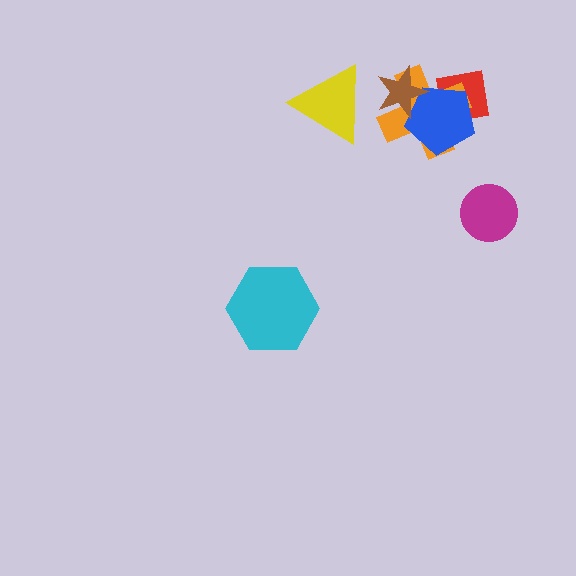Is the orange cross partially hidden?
Yes, it is partially covered by another shape.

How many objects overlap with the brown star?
2 objects overlap with the brown star.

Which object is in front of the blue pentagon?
The brown star is in front of the blue pentagon.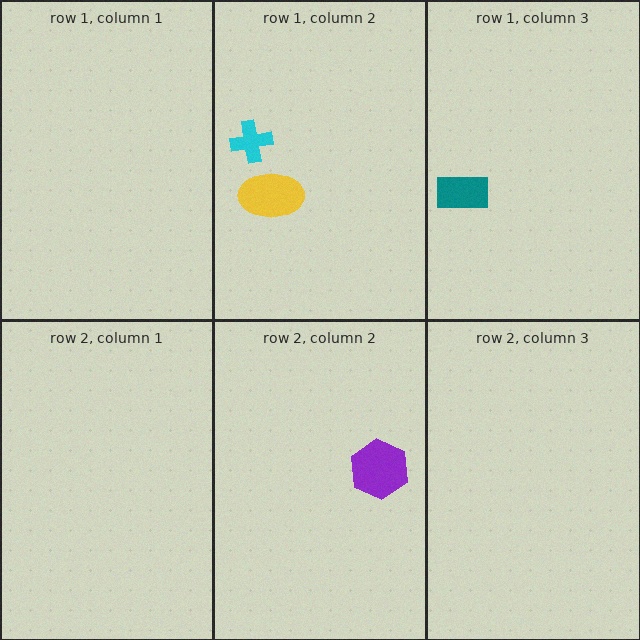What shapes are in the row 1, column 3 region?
The teal rectangle.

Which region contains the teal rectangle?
The row 1, column 3 region.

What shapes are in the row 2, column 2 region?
The purple hexagon.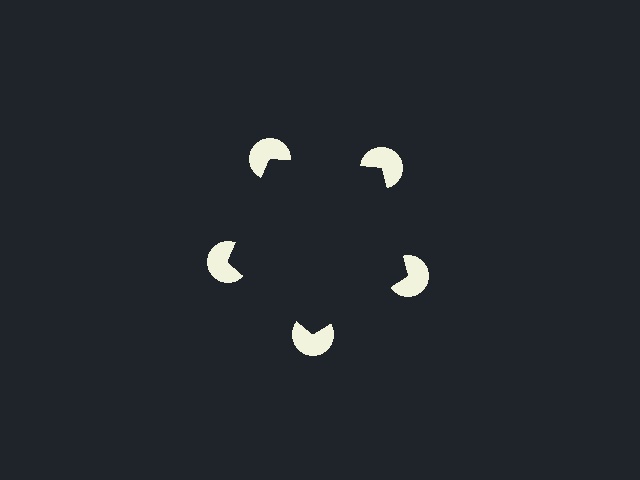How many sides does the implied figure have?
5 sides.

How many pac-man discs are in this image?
There are 5 — one at each vertex of the illusory pentagon.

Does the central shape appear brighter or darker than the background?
It typically appears slightly darker than the background, even though no actual brightness change is drawn.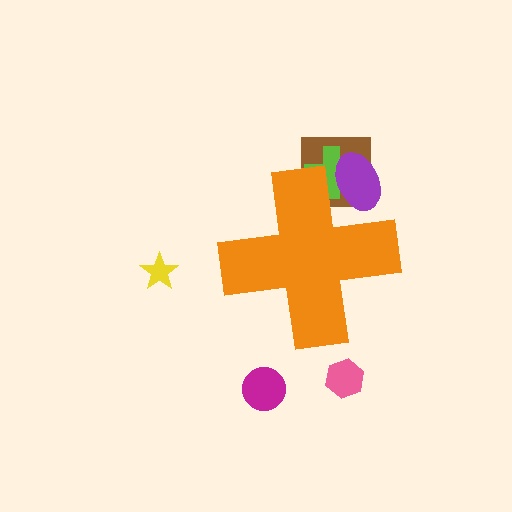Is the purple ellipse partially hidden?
Yes, the purple ellipse is partially hidden behind the orange cross.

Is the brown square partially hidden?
Yes, the brown square is partially hidden behind the orange cross.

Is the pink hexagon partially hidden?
No, the pink hexagon is fully visible.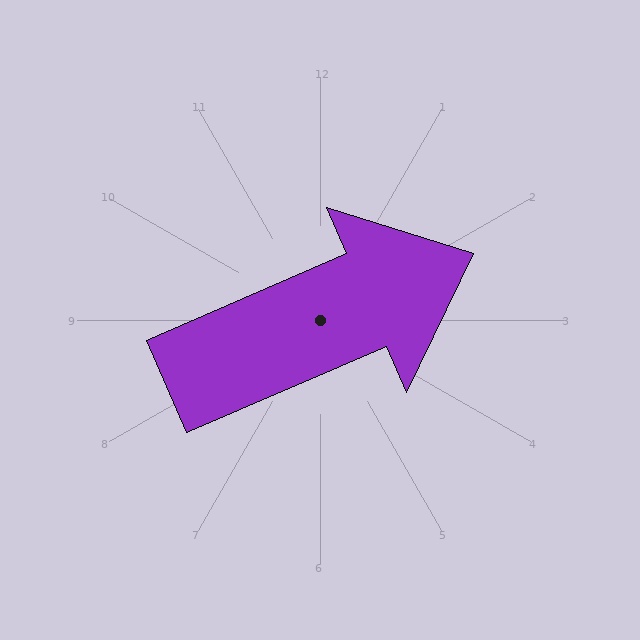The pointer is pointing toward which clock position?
Roughly 2 o'clock.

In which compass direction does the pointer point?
Northeast.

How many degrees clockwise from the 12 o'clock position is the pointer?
Approximately 67 degrees.